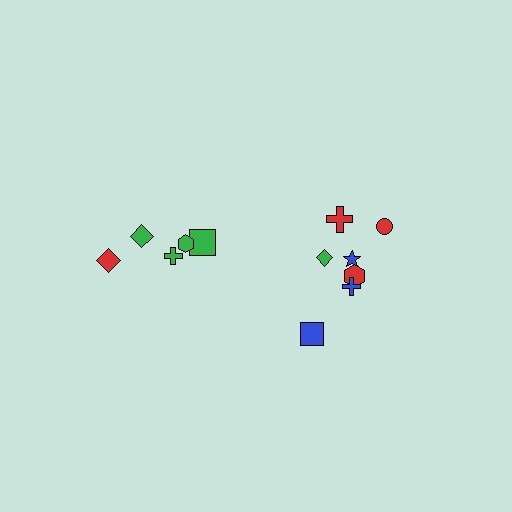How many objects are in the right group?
There are 7 objects.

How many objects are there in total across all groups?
There are 12 objects.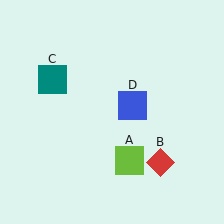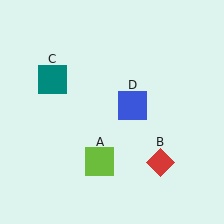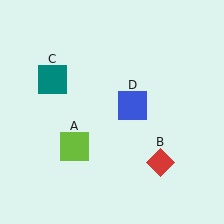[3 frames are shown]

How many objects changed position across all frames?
1 object changed position: lime square (object A).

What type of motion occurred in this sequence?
The lime square (object A) rotated clockwise around the center of the scene.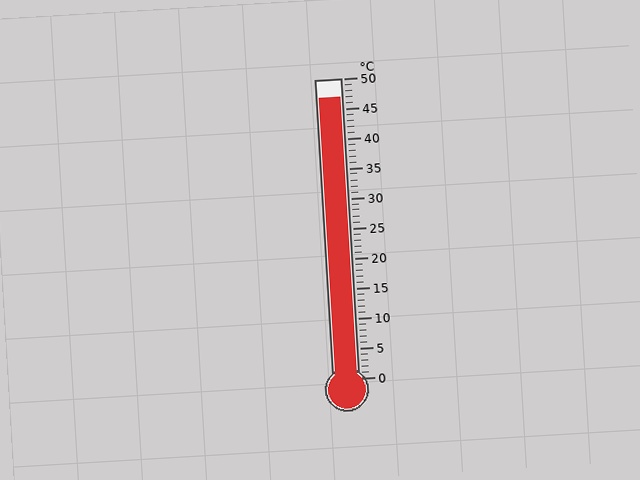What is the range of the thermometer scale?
The thermometer scale ranges from 0°C to 50°C.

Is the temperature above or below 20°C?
The temperature is above 20°C.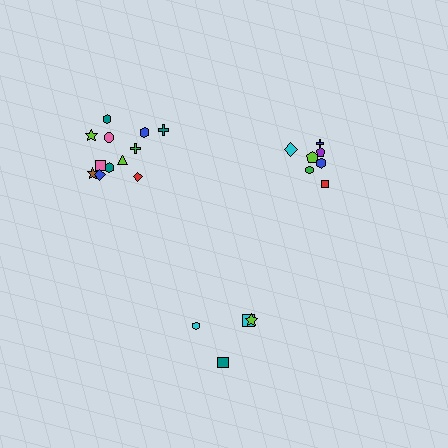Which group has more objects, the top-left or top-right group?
The top-left group.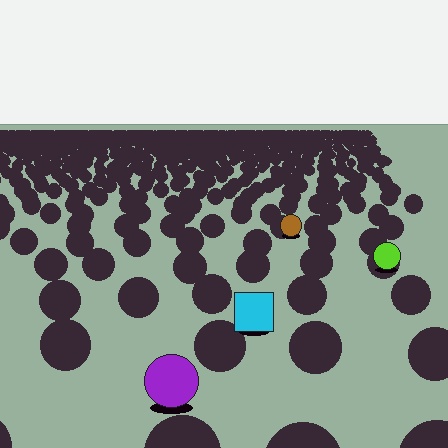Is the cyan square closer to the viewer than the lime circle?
Yes. The cyan square is closer — you can tell from the texture gradient: the ground texture is coarser near it.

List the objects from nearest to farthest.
From nearest to farthest: the purple circle, the cyan square, the lime circle, the brown circle.